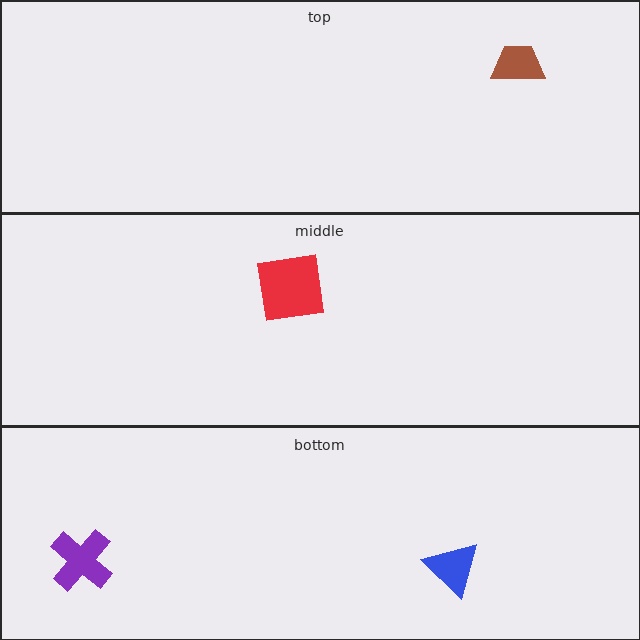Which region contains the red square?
The middle region.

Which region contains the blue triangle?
The bottom region.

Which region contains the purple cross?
The bottom region.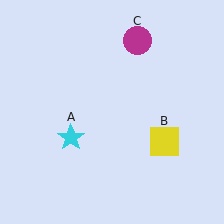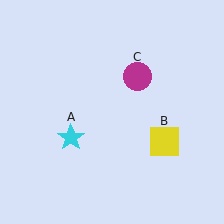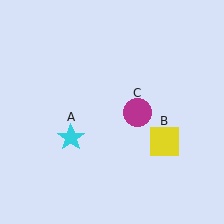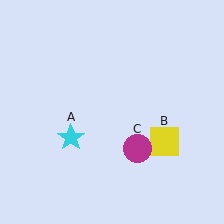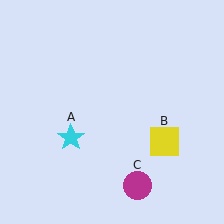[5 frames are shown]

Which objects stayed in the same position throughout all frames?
Cyan star (object A) and yellow square (object B) remained stationary.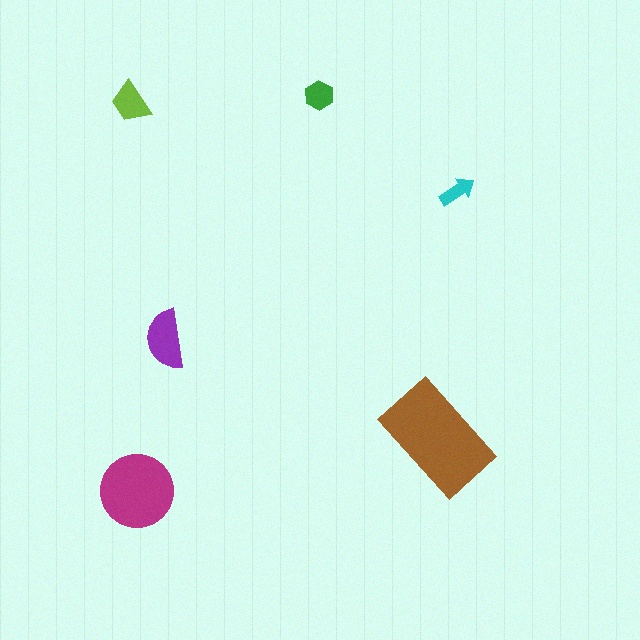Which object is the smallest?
The cyan arrow.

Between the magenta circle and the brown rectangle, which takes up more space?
The brown rectangle.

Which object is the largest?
The brown rectangle.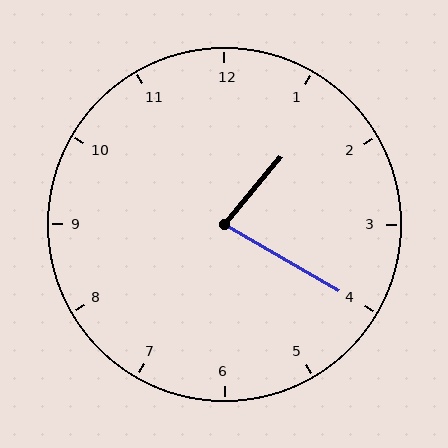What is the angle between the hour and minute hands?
Approximately 80 degrees.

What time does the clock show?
1:20.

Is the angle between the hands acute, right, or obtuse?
It is acute.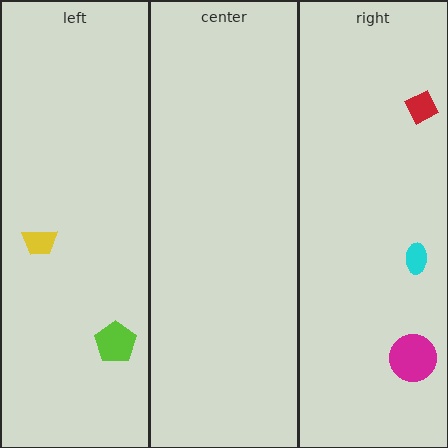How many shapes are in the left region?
2.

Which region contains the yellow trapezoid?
The left region.